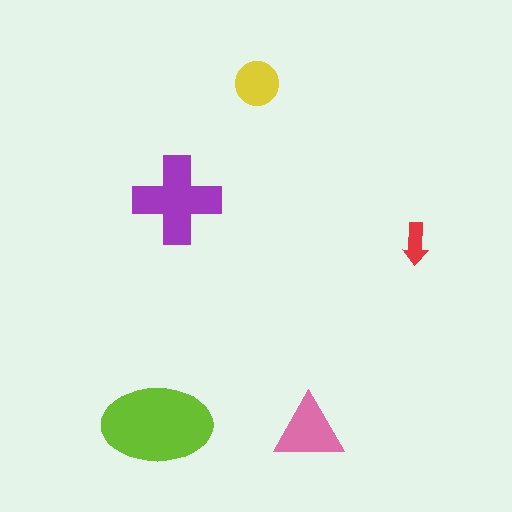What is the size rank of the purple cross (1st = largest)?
2nd.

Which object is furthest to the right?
The red arrow is rightmost.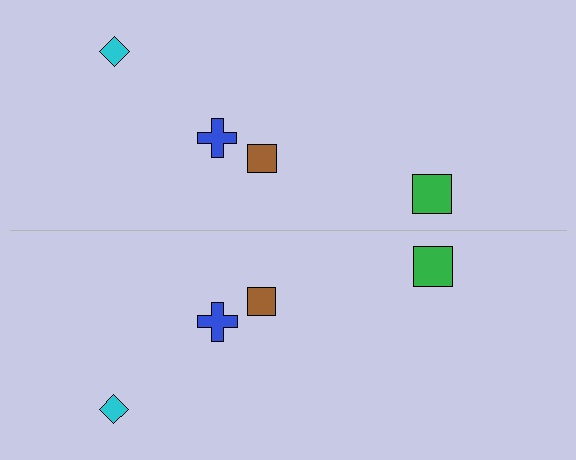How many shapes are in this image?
There are 8 shapes in this image.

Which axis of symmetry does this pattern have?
The pattern has a horizontal axis of symmetry running through the center of the image.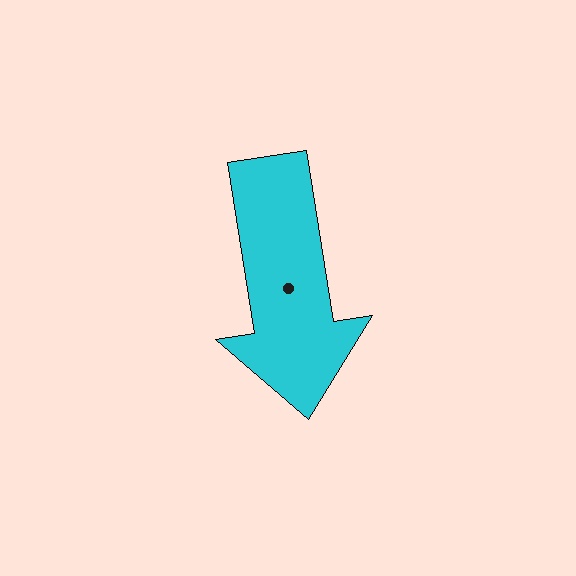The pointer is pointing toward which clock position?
Roughly 6 o'clock.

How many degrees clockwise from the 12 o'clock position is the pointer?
Approximately 171 degrees.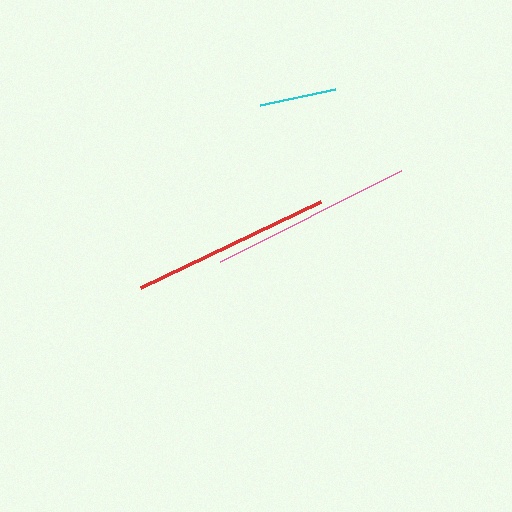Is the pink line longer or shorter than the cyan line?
The pink line is longer than the cyan line.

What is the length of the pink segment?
The pink segment is approximately 203 pixels long.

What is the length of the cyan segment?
The cyan segment is approximately 77 pixels long.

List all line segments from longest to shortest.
From longest to shortest: pink, red, cyan.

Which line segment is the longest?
The pink line is the longest at approximately 203 pixels.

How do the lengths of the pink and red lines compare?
The pink and red lines are approximately the same length.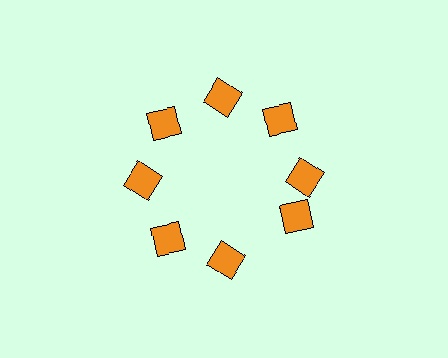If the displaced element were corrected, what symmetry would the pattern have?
It would have 8-fold rotational symmetry — the pattern would map onto itself every 45 degrees.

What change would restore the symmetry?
The symmetry would be restored by rotating it back into even spacing with its neighbors so that all 8 squares sit at equal angles and equal distance from the center.